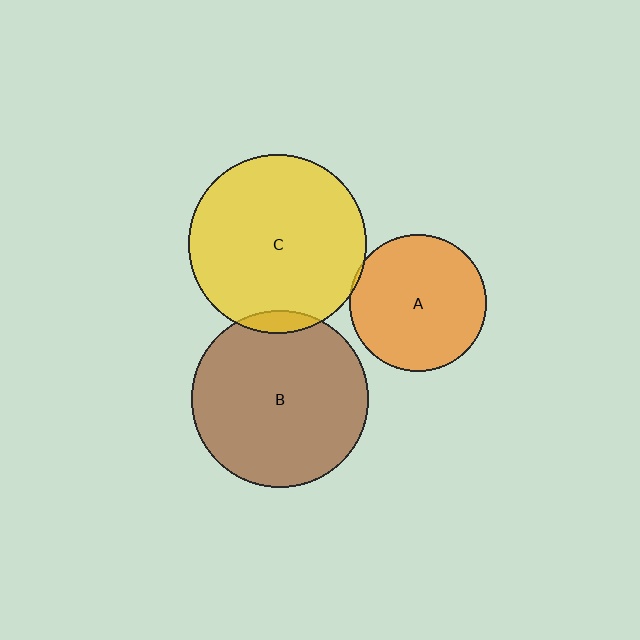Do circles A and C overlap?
Yes.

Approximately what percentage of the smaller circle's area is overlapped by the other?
Approximately 5%.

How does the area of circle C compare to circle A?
Approximately 1.7 times.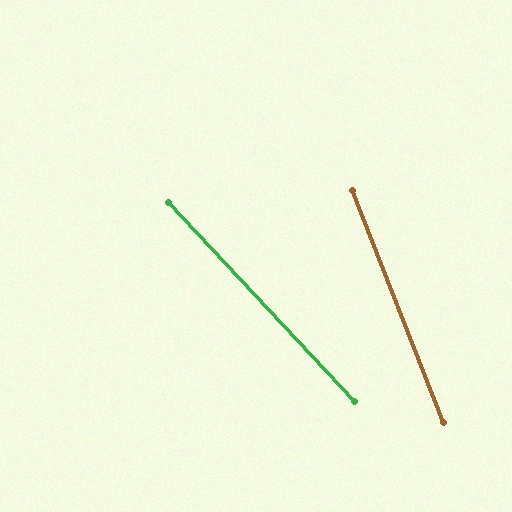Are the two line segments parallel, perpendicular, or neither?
Neither parallel nor perpendicular — they differ by about 22°.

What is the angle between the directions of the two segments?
Approximately 22 degrees.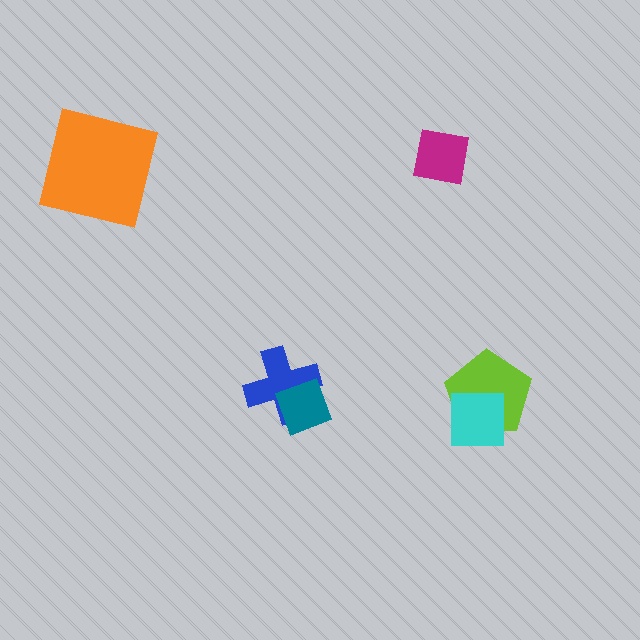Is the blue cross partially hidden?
Yes, it is partially covered by another shape.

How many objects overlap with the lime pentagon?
1 object overlaps with the lime pentagon.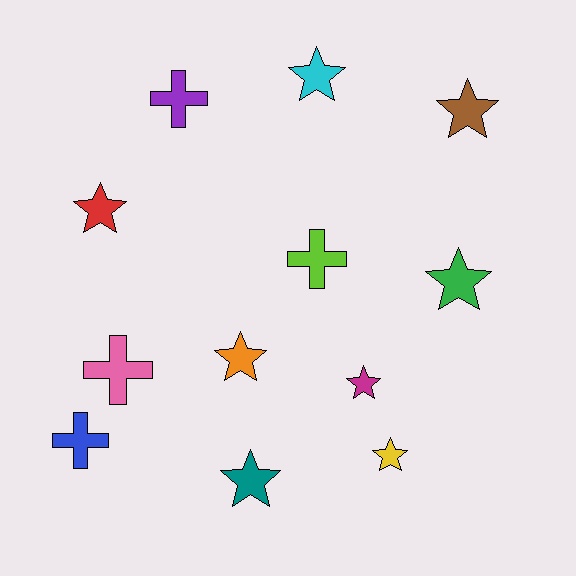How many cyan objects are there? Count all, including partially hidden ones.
There is 1 cyan object.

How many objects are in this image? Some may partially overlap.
There are 12 objects.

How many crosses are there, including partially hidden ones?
There are 4 crosses.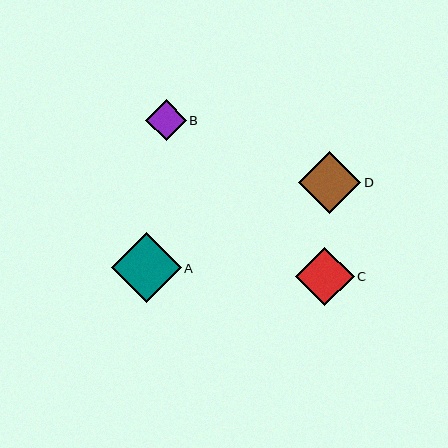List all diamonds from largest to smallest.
From largest to smallest: A, D, C, B.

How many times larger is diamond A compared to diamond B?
Diamond A is approximately 1.7 times the size of diamond B.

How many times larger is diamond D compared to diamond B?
Diamond D is approximately 1.5 times the size of diamond B.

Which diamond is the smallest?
Diamond B is the smallest with a size of approximately 40 pixels.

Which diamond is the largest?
Diamond A is the largest with a size of approximately 69 pixels.